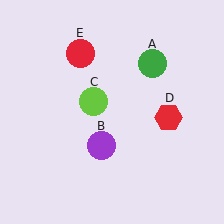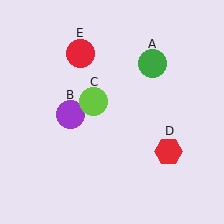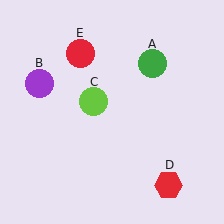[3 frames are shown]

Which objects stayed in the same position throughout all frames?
Green circle (object A) and lime circle (object C) and red circle (object E) remained stationary.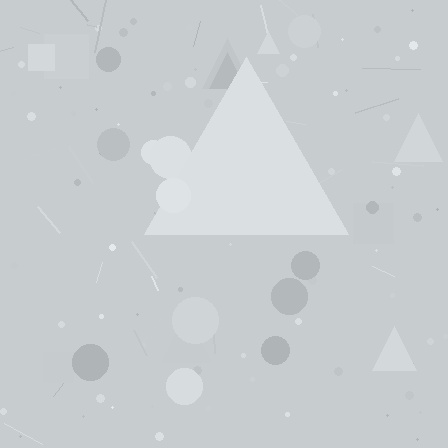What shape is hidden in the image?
A triangle is hidden in the image.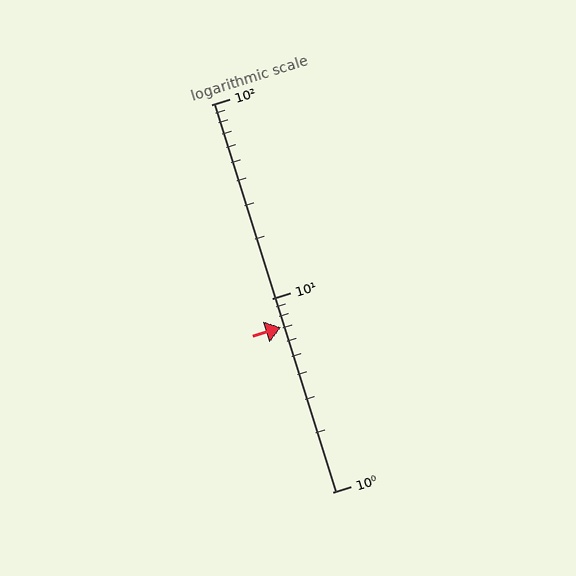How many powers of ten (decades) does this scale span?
The scale spans 2 decades, from 1 to 100.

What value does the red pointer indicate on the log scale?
The pointer indicates approximately 7.1.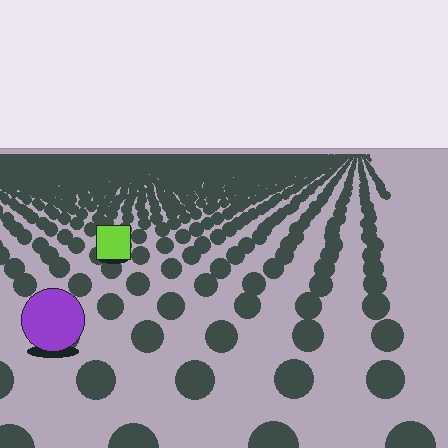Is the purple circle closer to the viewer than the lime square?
Yes. The purple circle is closer — you can tell from the texture gradient: the ground texture is coarser near it.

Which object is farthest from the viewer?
The lime square is farthest from the viewer. It appears smaller and the ground texture around it is denser.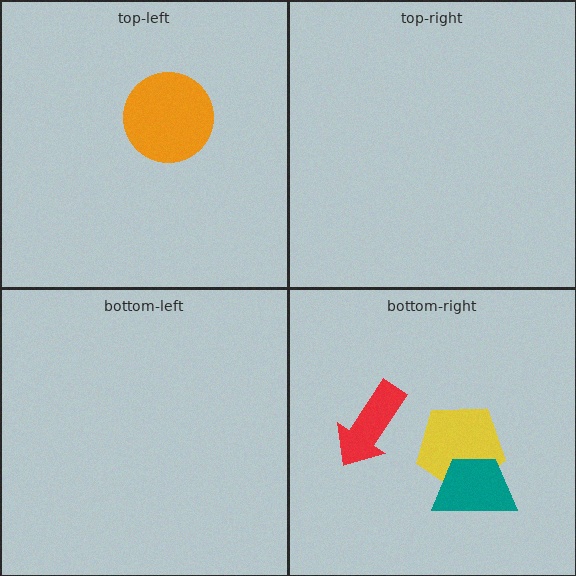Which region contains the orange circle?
The top-left region.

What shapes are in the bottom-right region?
The red arrow, the yellow pentagon, the teal trapezoid.